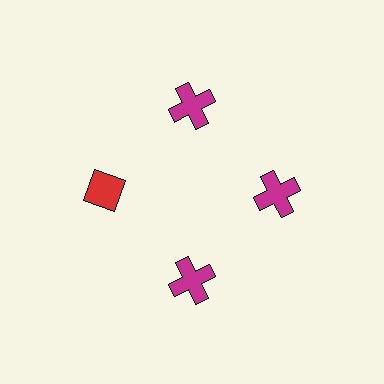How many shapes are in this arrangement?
There are 4 shapes arranged in a ring pattern.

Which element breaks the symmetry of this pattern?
The red diamond at roughly the 9 o'clock position breaks the symmetry. All other shapes are magenta crosses.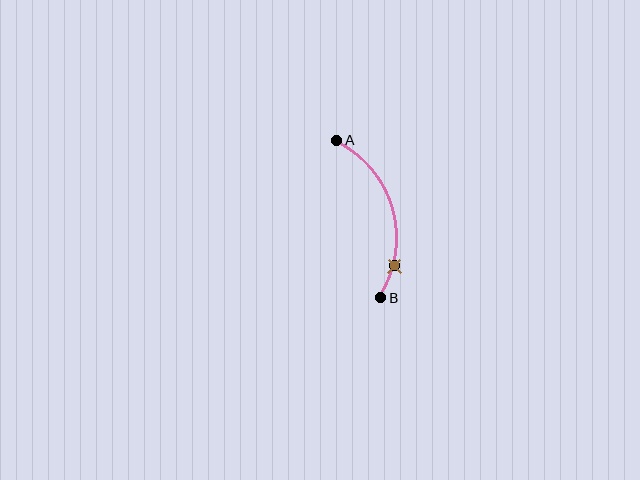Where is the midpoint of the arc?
The arc midpoint is the point on the curve farthest from the straight line joining A and B. It sits to the right of that line.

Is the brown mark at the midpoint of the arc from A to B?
No. The brown mark lies on the arc but is closer to endpoint B. The arc midpoint would be at the point on the curve equidistant along the arc from both A and B.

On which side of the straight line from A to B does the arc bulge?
The arc bulges to the right of the straight line connecting A and B.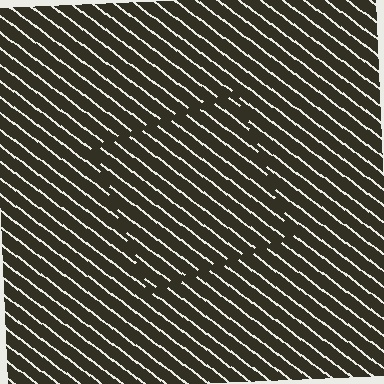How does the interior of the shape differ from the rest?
The interior of the shape contains the same grating, shifted by half a period — the contour is defined by the phase discontinuity where line-ends from the inner and outer gratings abut.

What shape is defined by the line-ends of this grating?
An illusory square. The interior of the shape contains the same grating, shifted by half a period — the contour is defined by the phase discontinuity where line-ends from the inner and outer gratings abut.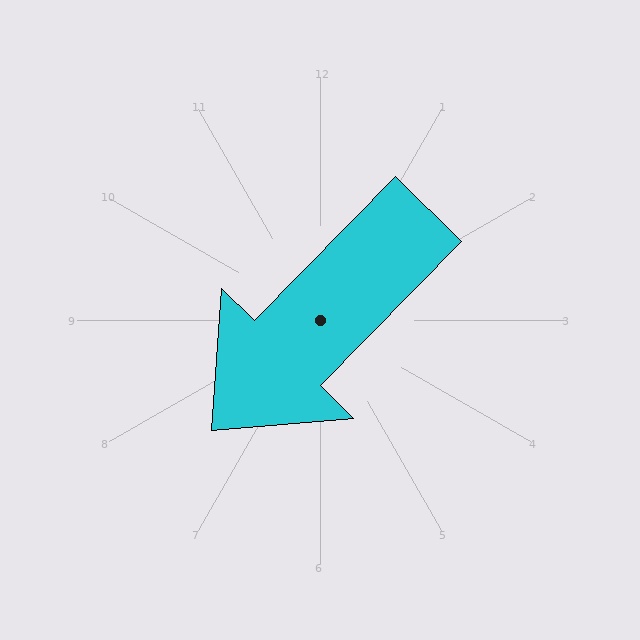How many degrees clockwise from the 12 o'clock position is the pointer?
Approximately 224 degrees.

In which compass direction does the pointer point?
Southwest.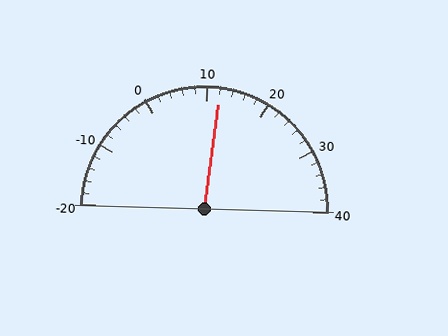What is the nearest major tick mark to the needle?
The nearest major tick mark is 10.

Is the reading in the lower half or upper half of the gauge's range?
The reading is in the upper half of the range (-20 to 40).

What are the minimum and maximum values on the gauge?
The gauge ranges from -20 to 40.